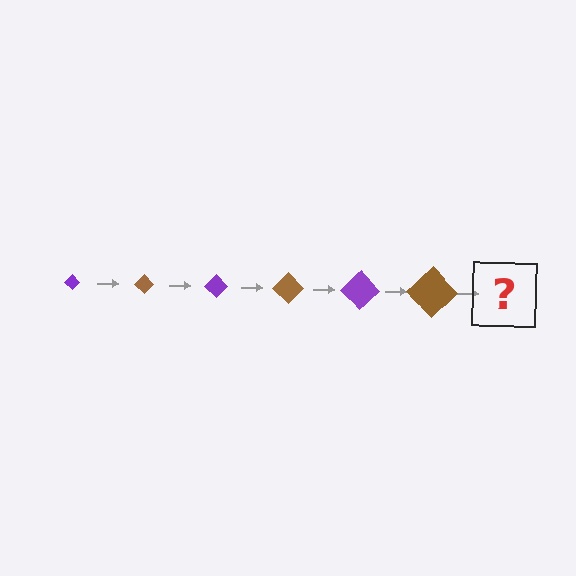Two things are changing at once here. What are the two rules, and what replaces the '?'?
The two rules are that the diamond grows larger each step and the color cycles through purple and brown. The '?' should be a purple diamond, larger than the previous one.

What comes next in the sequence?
The next element should be a purple diamond, larger than the previous one.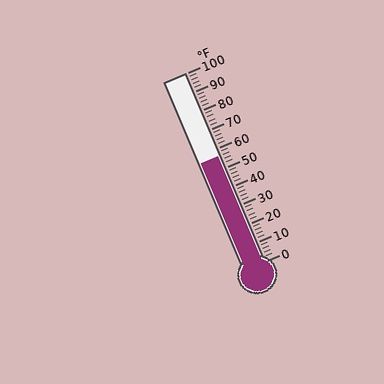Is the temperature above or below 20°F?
The temperature is above 20°F.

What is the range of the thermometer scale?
The thermometer scale ranges from 0°F to 100°F.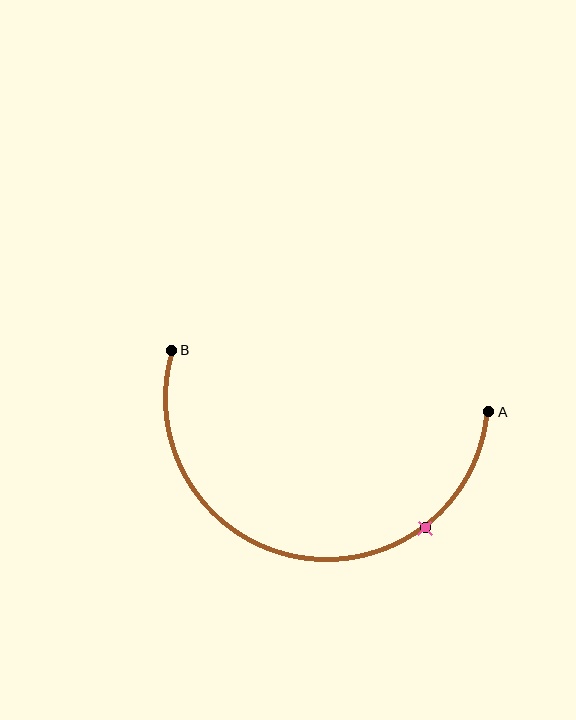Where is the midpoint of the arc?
The arc midpoint is the point on the curve farthest from the straight line joining A and B. It sits below that line.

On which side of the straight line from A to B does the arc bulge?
The arc bulges below the straight line connecting A and B.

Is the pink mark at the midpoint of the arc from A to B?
No. The pink mark lies on the arc but is closer to endpoint A. The arc midpoint would be at the point on the curve equidistant along the arc from both A and B.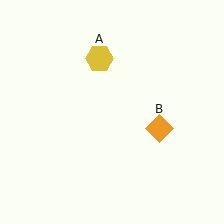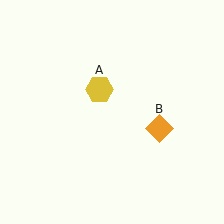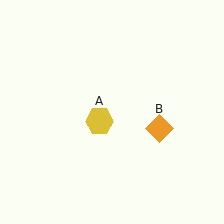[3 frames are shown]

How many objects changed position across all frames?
1 object changed position: yellow hexagon (object A).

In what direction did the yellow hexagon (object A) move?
The yellow hexagon (object A) moved down.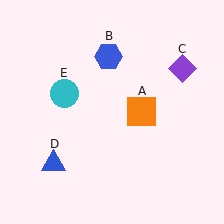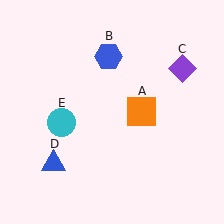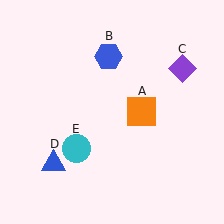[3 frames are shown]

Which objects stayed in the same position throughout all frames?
Orange square (object A) and blue hexagon (object B) and purple diamond (object C) and blue triangle (object D) remained stationary.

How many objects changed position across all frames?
1 object changed position: cyan circle (object E).